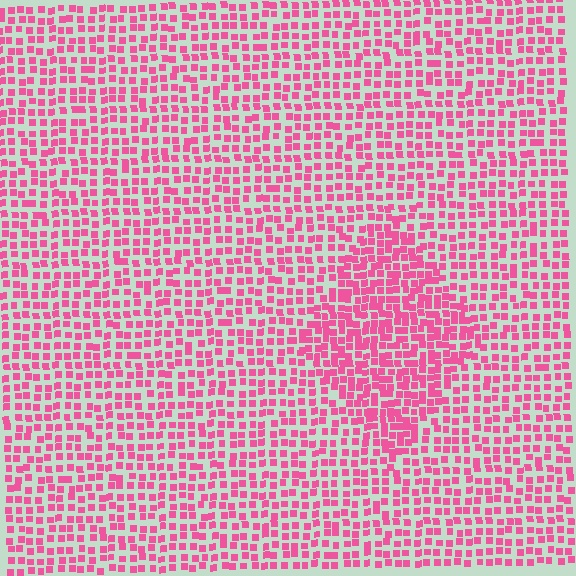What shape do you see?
I see a diamond.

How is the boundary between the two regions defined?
The boundary is defined by a change in element density (approximately 1.6x ratio). All elements are the same color, size, and shape.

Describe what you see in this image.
The image contains small pink elements arranged at two different densities. A diamond-shaped region is visible where the elements are more densely packed than the surrounding area.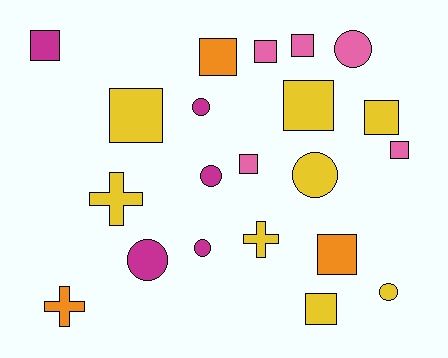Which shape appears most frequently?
Square, with 11 objects.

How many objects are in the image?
There are 21 objects.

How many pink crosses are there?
There are no pink crosses.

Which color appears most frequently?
Yellow, with 8 objects.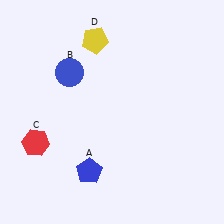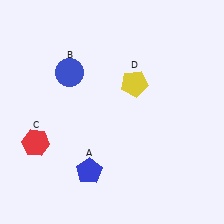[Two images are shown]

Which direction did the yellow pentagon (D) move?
The yellow pentagon (D) moved down.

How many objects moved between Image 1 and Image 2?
1 object moved between the two images.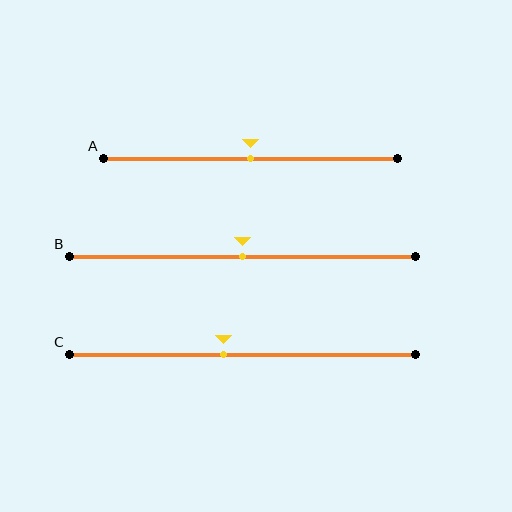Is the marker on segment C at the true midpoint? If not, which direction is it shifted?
No, the marker on segment C is shifted to the left by about 5% of the segment length.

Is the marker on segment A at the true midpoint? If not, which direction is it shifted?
Yes, the marker on segment A is at the true midpoint.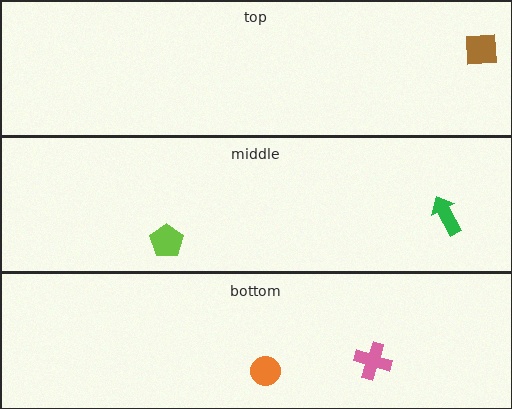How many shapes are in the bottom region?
2.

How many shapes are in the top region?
1.